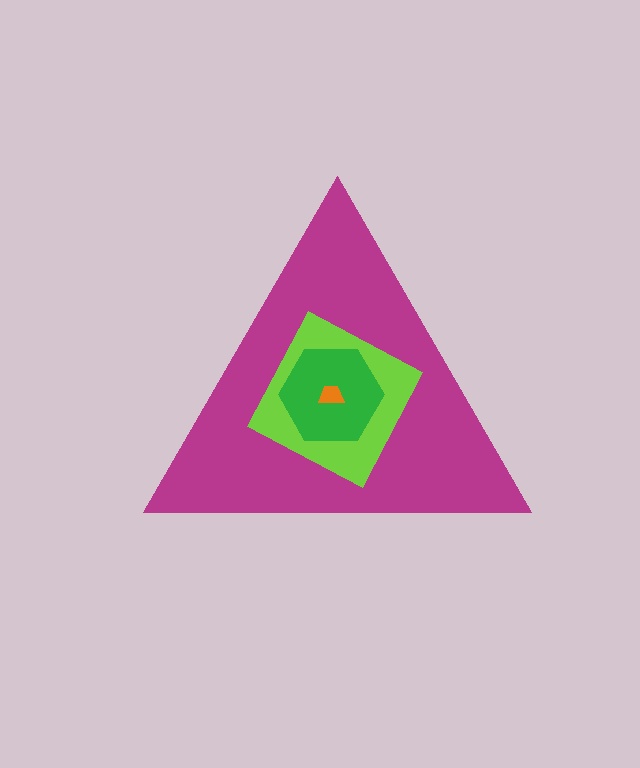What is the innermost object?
The orange trapezoid.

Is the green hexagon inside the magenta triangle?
Yes.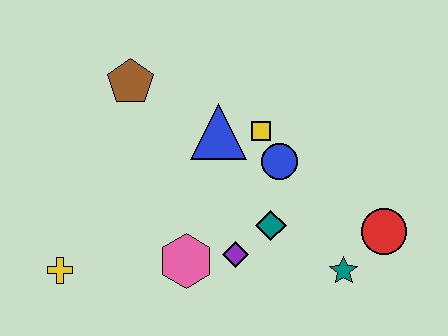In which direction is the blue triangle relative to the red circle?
The blue triangle is to the left of the red circle.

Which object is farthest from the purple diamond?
The brown pentagon is farthest from the purple diamond.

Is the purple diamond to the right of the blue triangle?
Yes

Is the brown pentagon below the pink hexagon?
No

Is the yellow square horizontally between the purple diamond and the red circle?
Yes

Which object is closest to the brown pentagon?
The blue triangle is closest to the brown pentagon.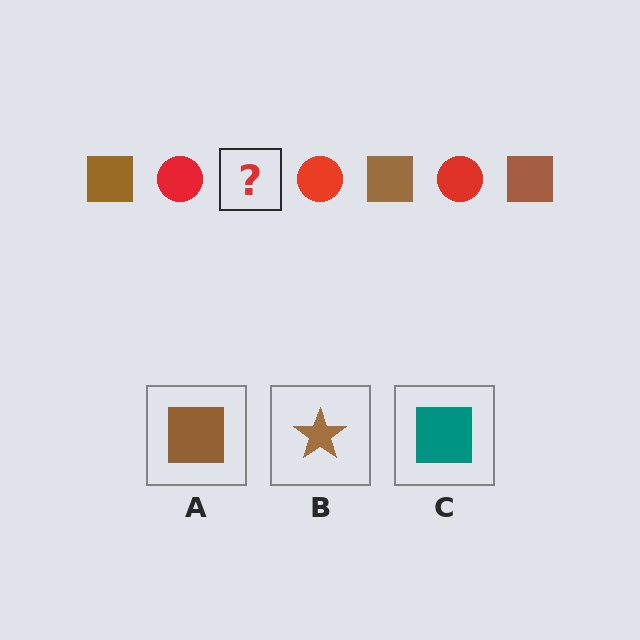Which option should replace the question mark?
Option A.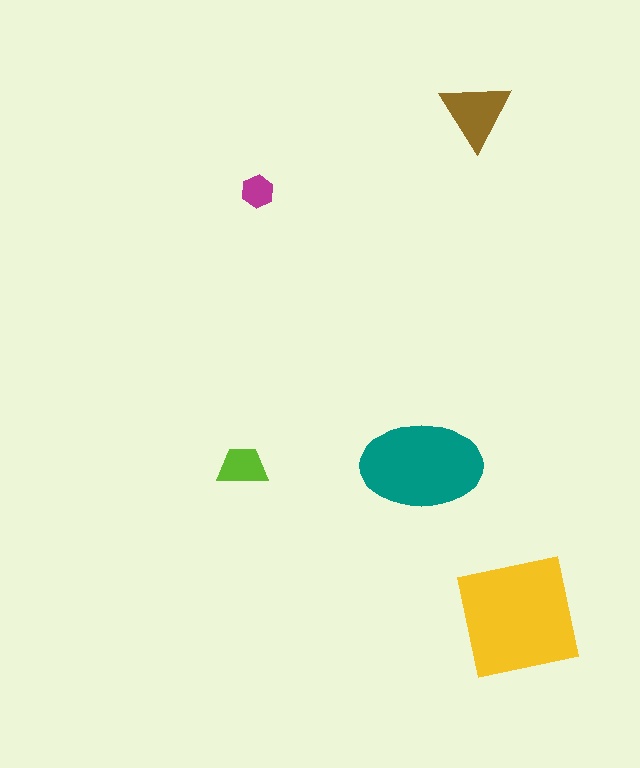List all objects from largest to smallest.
The yellow square, the teal ellipse, the brown triangle, the lime trapezoid, the magenta hexagon.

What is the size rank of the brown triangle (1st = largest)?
3rd.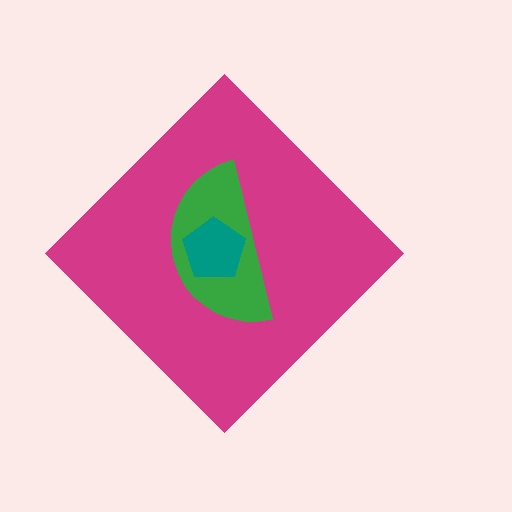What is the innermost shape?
The teal pentagon.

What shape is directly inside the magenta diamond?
The green semicircle.